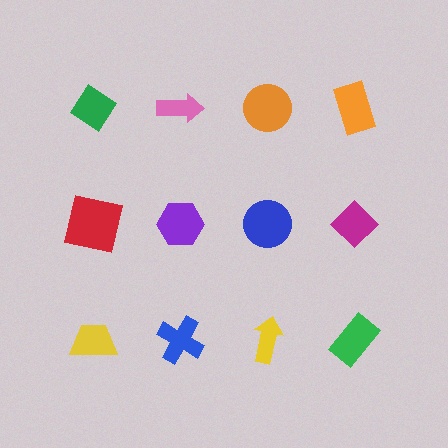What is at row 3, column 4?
A green rectangle.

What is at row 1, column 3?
An orange circle.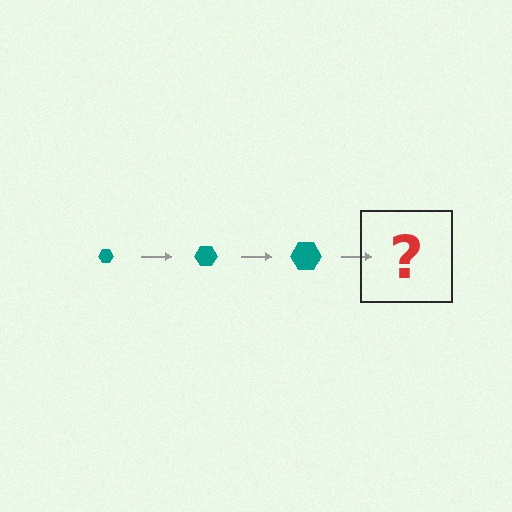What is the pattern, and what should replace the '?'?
The pattern is that the hexagon gets progressively larger each step. The '?' should be a teal hexagon, larger than the previous one.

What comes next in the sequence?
The next element should be a teal hexagon, larger than the previous one.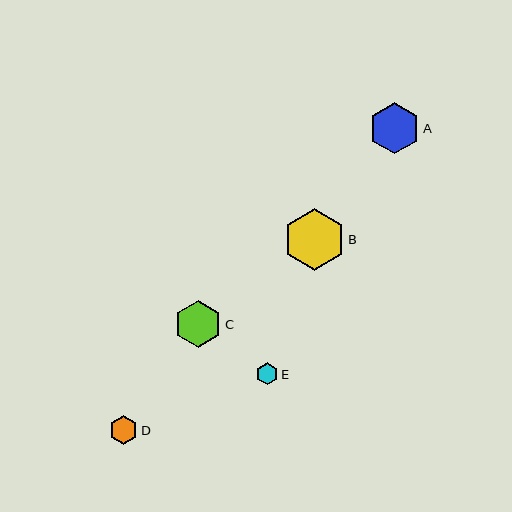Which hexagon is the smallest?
Hexagon E is the smallest with a size of approximately 22 pixels.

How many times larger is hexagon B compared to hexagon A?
Hexagon B is approximately 1.2 times the size of hexagon A.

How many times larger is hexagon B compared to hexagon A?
Hexagon B is approximately 1.2 times the size of hexagon A.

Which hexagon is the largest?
Hexagon B is the largest with a size of approximately 62 pixels.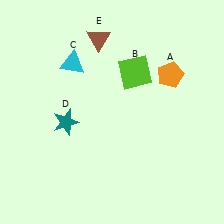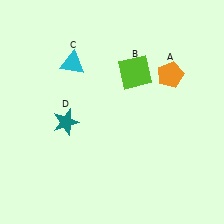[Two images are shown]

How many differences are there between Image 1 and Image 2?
There is 1 difference between the two images.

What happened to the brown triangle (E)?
The brown triangle (E) was removed in Image 2. It was in the top-left area of Image 1.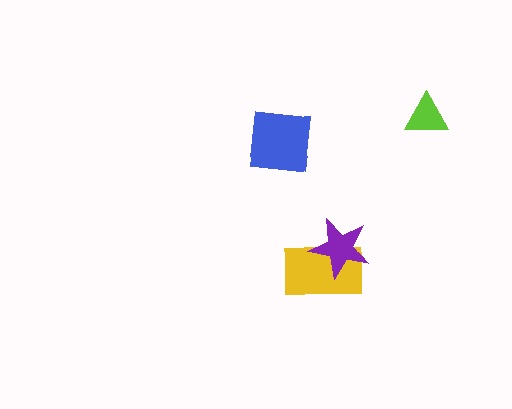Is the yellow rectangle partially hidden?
Yes, it is partially covered by another shape.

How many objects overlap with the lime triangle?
0 objects overlap with the lime triangle.